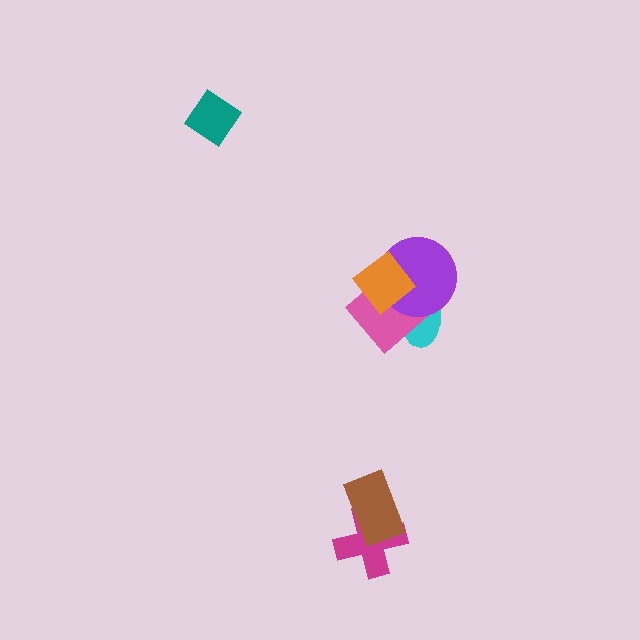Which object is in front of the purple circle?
The orange diamond is in front of the purple circle.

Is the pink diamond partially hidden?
Yes, it is partially covered by another shape.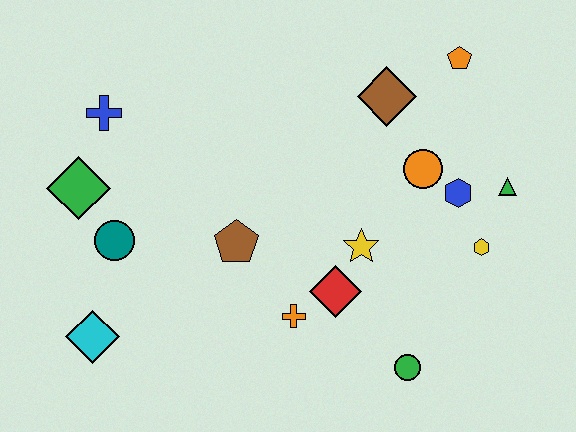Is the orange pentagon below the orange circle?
No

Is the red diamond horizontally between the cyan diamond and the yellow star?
Yes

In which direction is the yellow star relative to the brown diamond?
The yellow star is below the brown diamond.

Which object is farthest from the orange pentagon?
The cyan diamond is farthest from the orange pentagon.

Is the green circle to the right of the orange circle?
No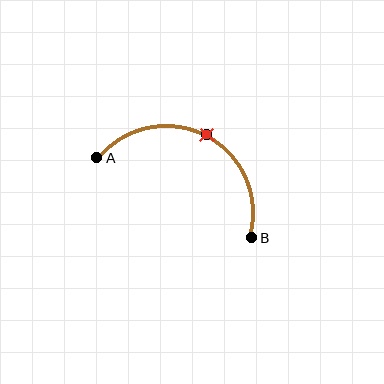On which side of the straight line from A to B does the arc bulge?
The arc bulges above the straight line connecting A and B.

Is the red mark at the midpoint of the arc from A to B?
Yes. The red mark lies on the arc at equal arc-length from both A and B — it is the arc midpoint.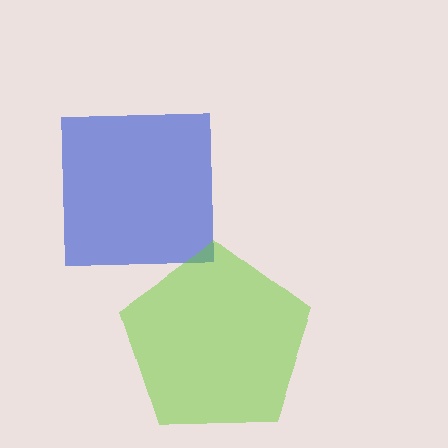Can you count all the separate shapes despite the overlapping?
Yes, there are 2 separate shapes.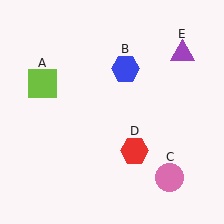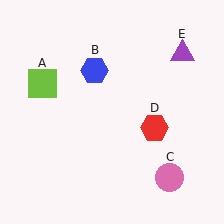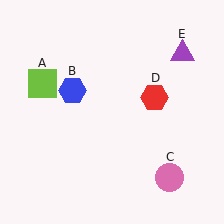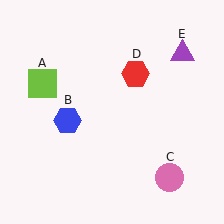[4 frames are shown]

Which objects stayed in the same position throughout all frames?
Lime square (object A) and pink circle (object C) and purple triangle (object E) remained stationary.